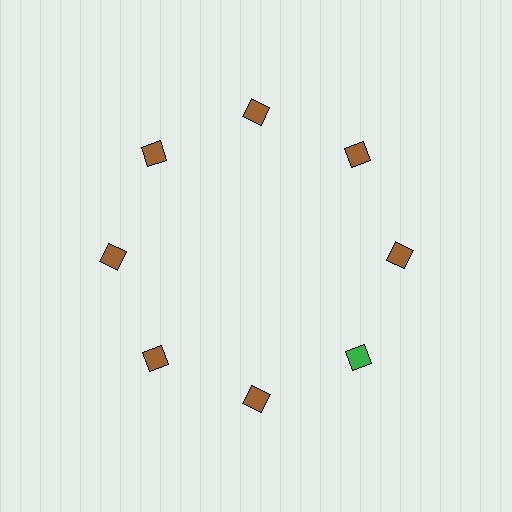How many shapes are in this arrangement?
There are 8 shapes arranged in a ring pattern.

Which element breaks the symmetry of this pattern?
The green square at roughly the 4 o'clock position breaks the symmetry. All other shapes are brown squares.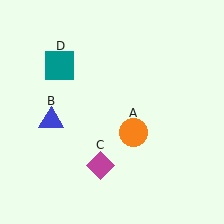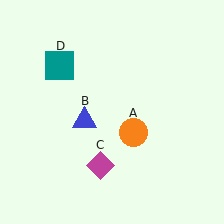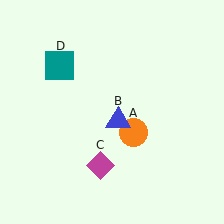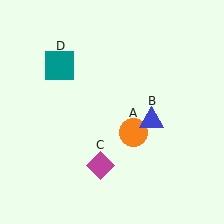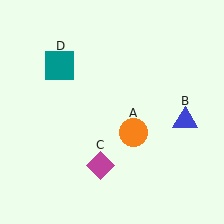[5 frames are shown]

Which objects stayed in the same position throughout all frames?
Orange circle (object A) and magenta diamond (object C) and teal square (object D) remained stationary.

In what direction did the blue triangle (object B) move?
The blue triangle (object B) moved right.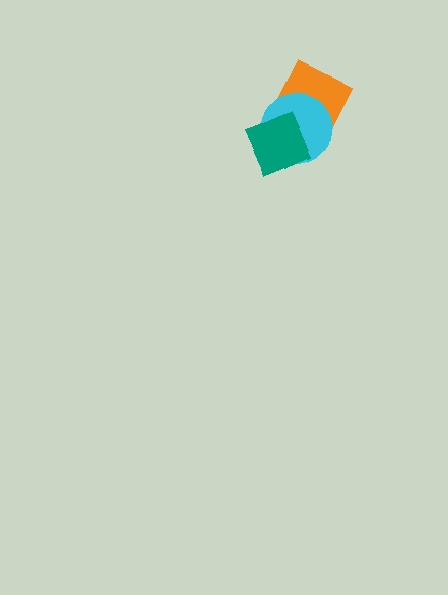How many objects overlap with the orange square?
2 objects overlap with the orange square.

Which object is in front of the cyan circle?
The teal diamond is in front of the cyan circle.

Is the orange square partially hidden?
Yes, it is partially covered by another shape.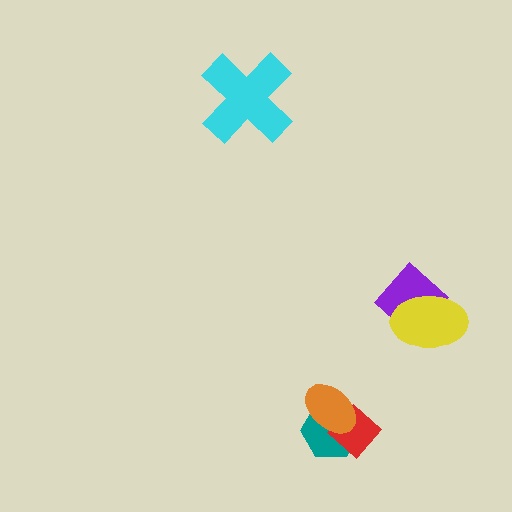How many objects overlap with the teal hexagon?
2 objects overlap with the teal hexagon.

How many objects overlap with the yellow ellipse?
1 object overlaps with the yellow ellipse.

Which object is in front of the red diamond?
The orange ellipse is in front of the red diamond.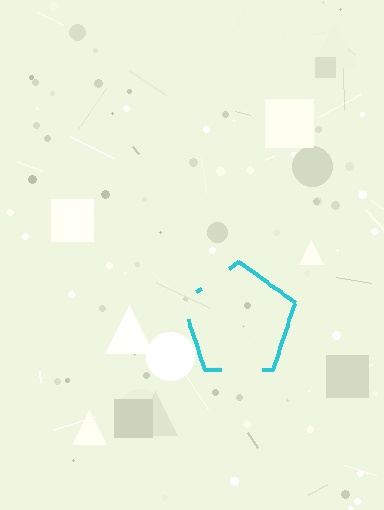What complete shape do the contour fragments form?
The contour fragments form a pentagon.